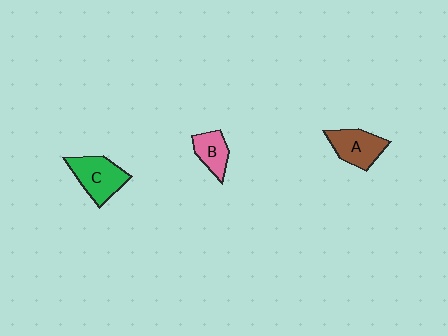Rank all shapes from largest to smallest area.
From largest to smallest: C (green), A (brown), B (pink).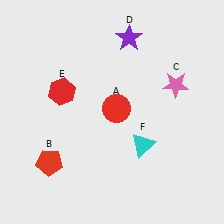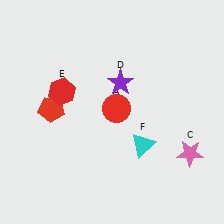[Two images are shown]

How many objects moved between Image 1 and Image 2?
3 objects moved between the two images.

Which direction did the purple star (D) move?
The purple star (D) moved down.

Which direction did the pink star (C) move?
The pink star (C) moved down.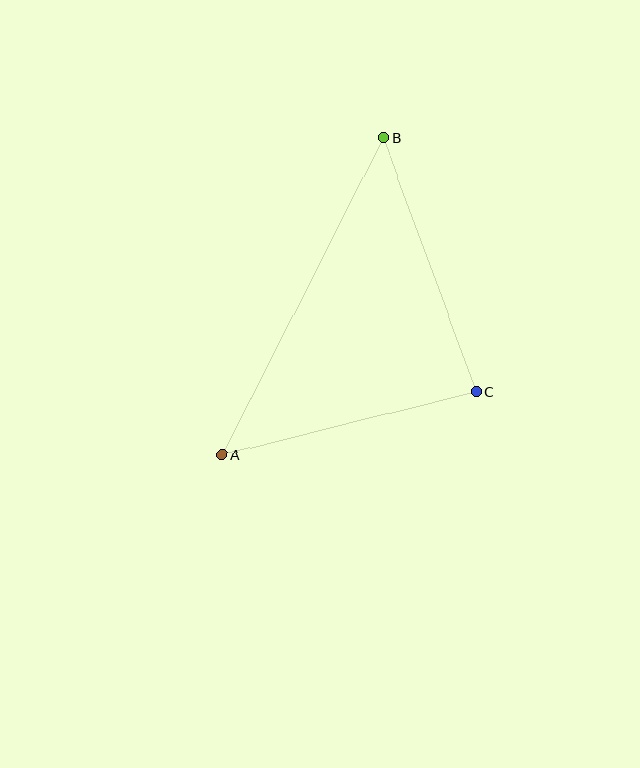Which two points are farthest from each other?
Points A and B are farthest from each other.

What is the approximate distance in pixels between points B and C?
The distance between B and C is approximately 271 pixels.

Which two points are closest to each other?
Points A and C are closest to each other.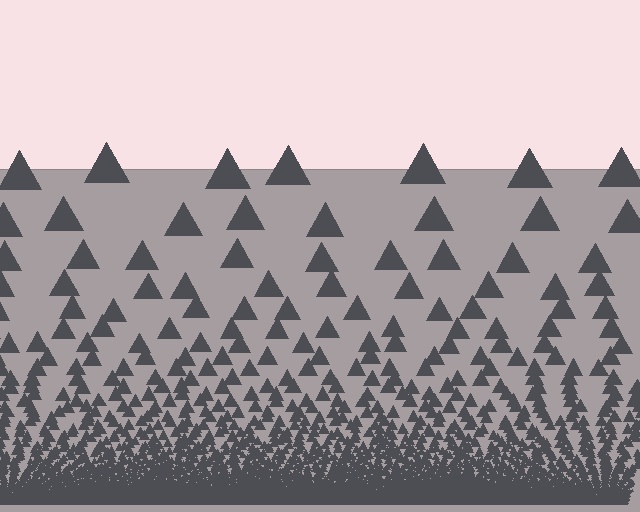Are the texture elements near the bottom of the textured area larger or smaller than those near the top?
Smaller. The gradient is inverted — elements near the bottom are smaller and denser.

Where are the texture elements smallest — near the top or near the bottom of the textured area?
Near the bottom.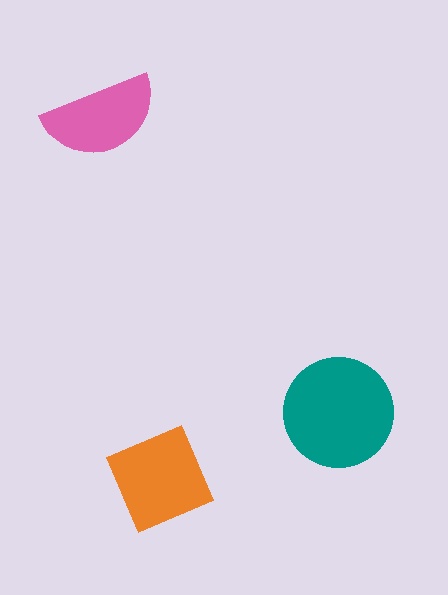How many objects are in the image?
There are 3 objects in the image.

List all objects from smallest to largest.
The pink semicircle, the orange square, the teal circle.